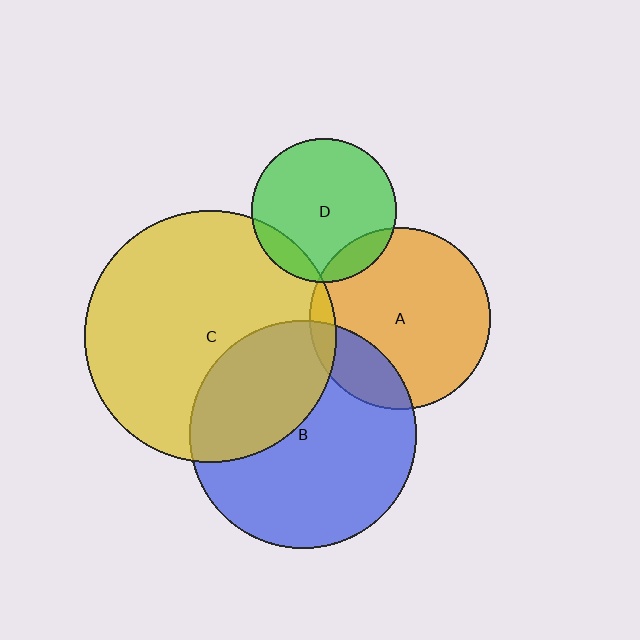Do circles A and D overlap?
Yes.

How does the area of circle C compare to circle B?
Approximately 1.2 times.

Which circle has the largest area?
Circle C (yellow).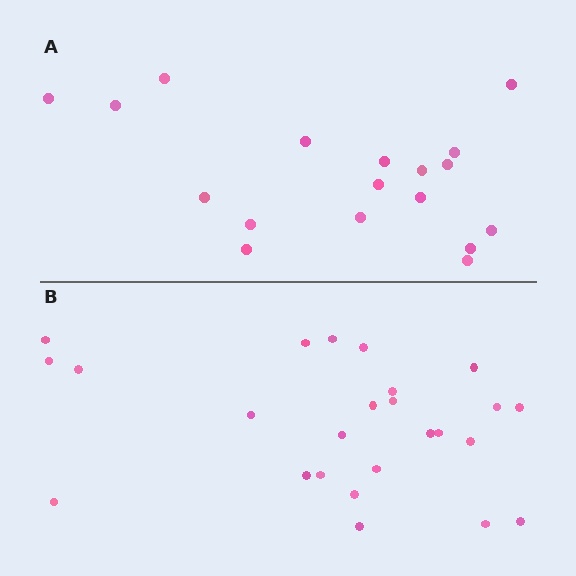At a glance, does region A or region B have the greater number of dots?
Region B (the bottom region) has more dots.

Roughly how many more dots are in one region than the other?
Region B has roughly 8 or so more dots than region A.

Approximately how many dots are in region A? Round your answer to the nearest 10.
About 20 dots. (The exact count is 18, which rounds to 20.)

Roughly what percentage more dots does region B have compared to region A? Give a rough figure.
About 40% more.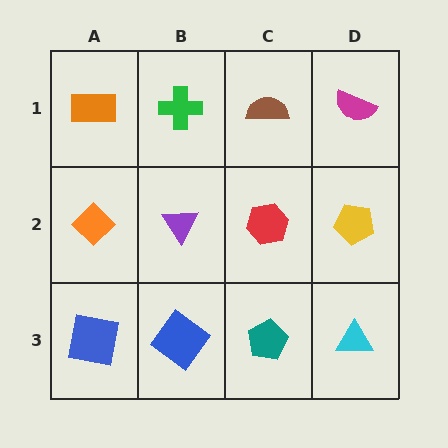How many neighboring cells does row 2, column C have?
4.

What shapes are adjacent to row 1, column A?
An orange diamond (row 2, column A), a green cross (row 1, column B).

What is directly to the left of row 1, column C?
A green cross.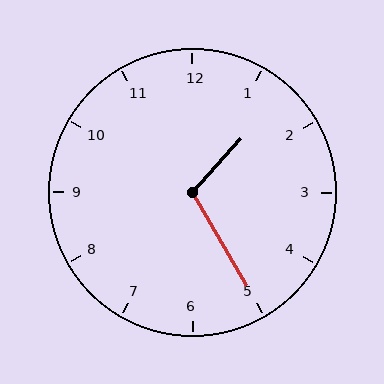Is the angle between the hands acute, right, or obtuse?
It is obtuse.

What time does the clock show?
1:25.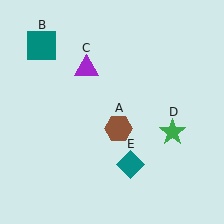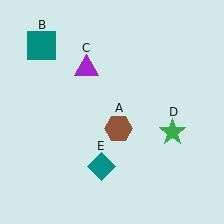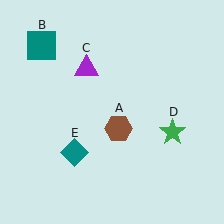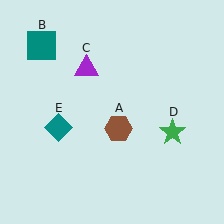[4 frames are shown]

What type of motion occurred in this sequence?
The teal diamond (object E) rotated clockwise around the center of the scene.